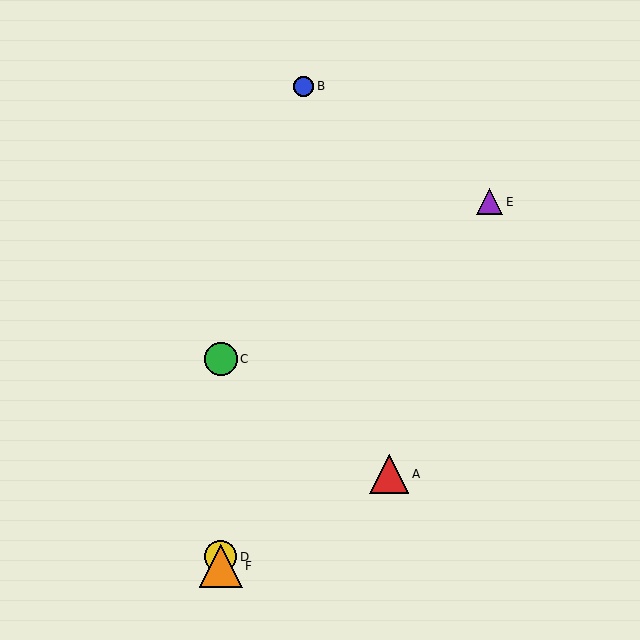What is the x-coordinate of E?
Object E is at x≈490.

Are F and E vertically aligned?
No, F is at x≈221 and E is at x≈490.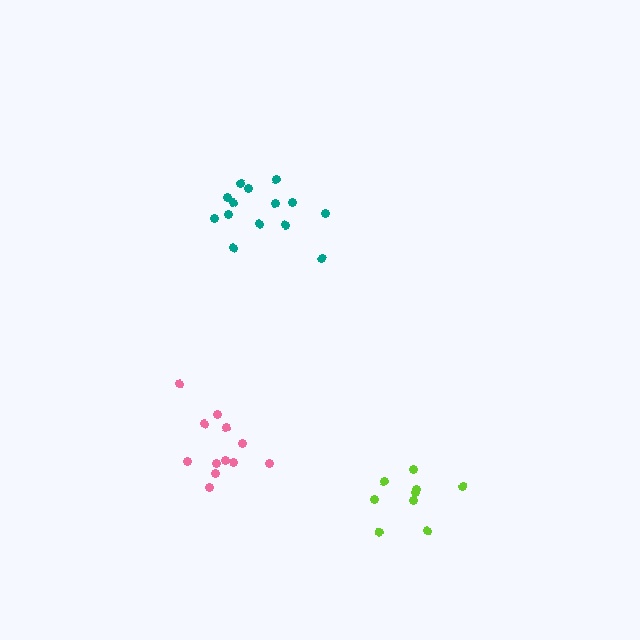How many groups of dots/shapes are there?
There are 3 groups.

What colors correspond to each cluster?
The clusters are colored: pink, teal, lime.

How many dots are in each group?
Group 1: 12 dots, Group 2: 14 dots, Group 3: 9 dots (35 total).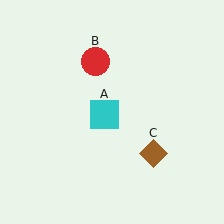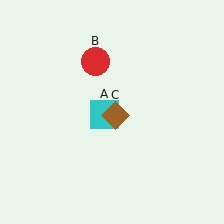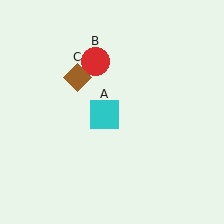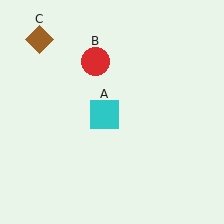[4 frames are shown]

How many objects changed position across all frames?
1 object changed position: brown diamond (object C).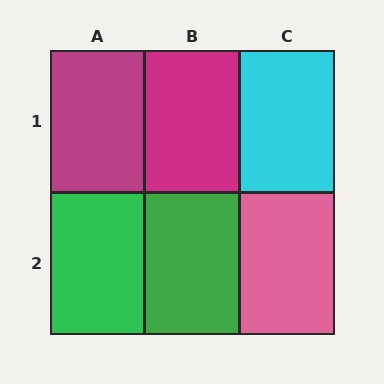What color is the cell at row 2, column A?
Green.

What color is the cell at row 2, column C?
Pink.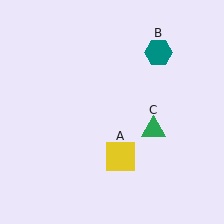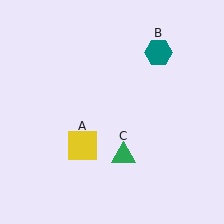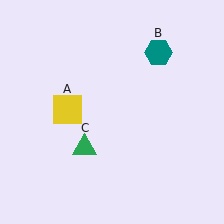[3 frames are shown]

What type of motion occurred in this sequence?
The yellow square (object A), green triangle (object C) rotated clockwise around the center of the scene.